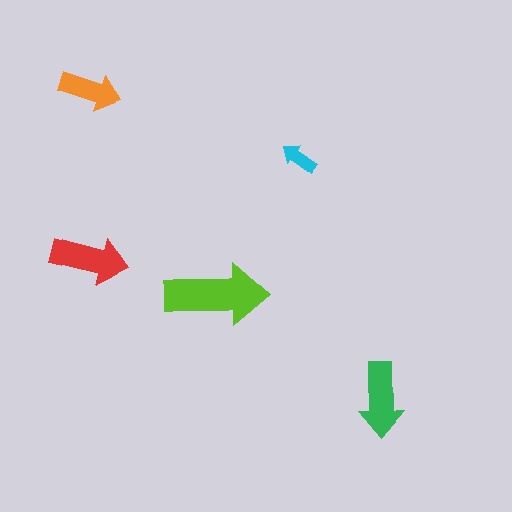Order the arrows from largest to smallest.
the lime one, the red one, the green one, the orange one, the cyan one.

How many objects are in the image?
There are 5 objects in the image.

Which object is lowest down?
The green arrow is bottommost.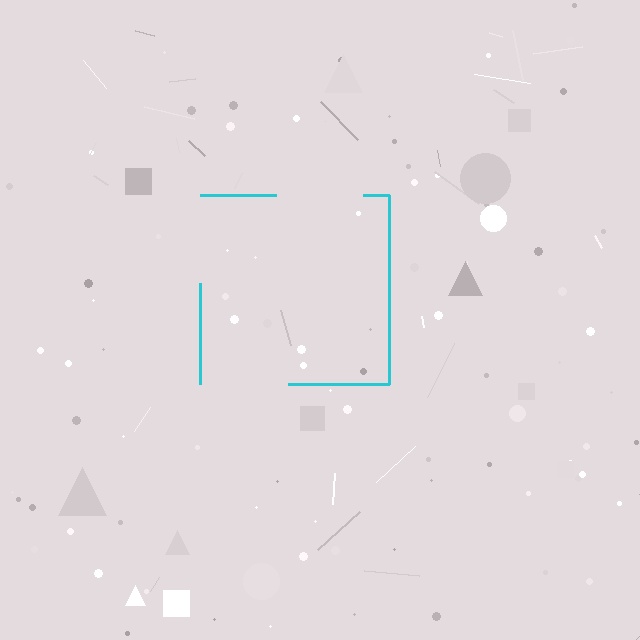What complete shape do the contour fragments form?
The contour fragments form a square.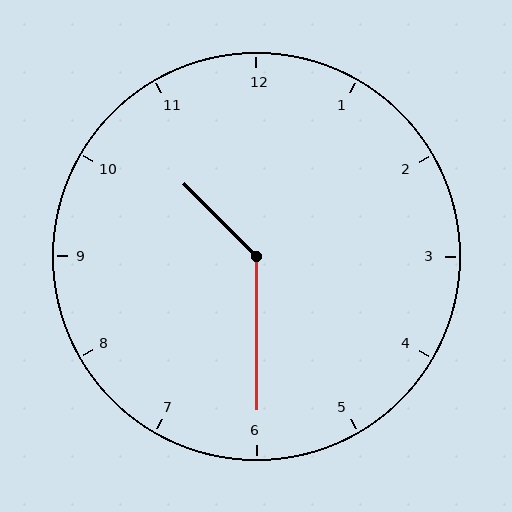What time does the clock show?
10:30.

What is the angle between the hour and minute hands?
Approximately 135 degrees.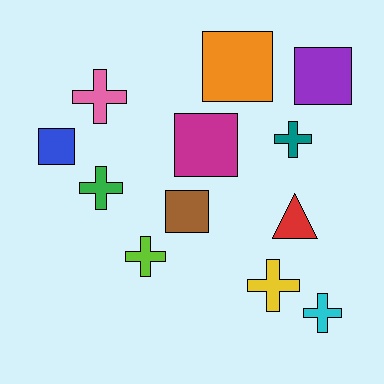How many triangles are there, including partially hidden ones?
There is 1 triangle.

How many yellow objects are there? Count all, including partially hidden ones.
There is 1 yellow object.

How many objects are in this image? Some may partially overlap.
There are 12 objects.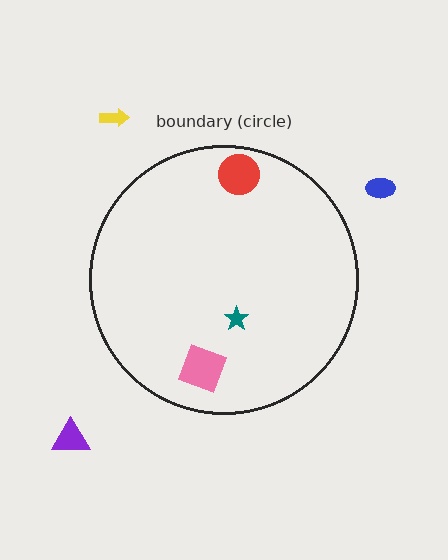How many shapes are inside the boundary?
3 inside, 3 outside.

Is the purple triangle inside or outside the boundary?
Outside.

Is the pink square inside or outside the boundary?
Inside.